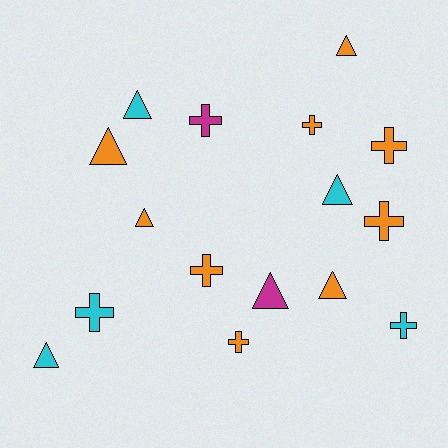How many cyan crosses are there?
There are 2 cyan crosses.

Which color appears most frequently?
Orange, with 9 objects.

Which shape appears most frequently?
Cross, with 8 objects.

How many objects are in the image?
There are 16 objects.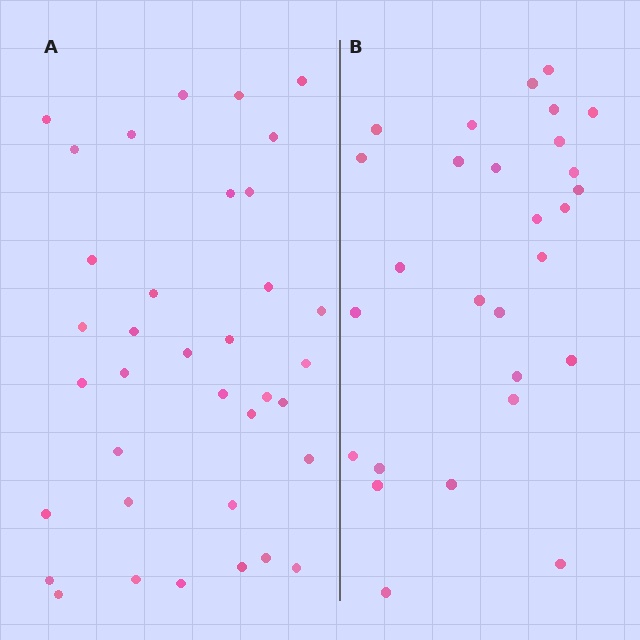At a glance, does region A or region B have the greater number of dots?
Region A (the left region) has more dots.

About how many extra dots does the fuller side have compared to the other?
Region A has roughly 8 or so more dots than region B.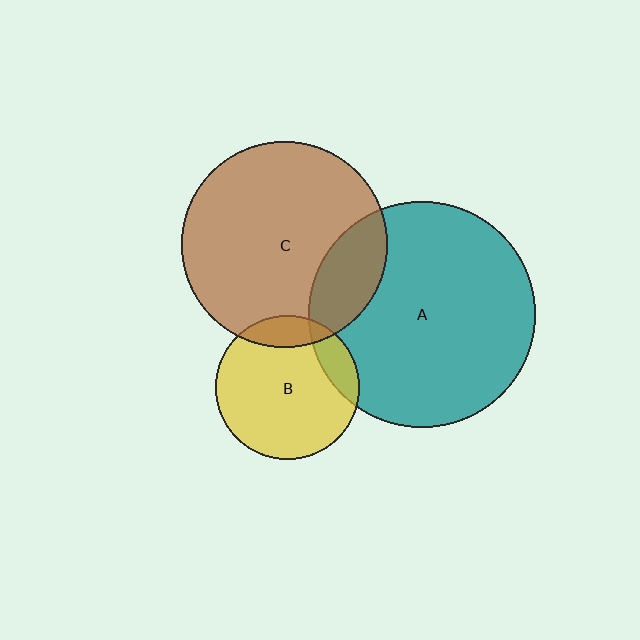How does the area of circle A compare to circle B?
Approximately 2.5 times.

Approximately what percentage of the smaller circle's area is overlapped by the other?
Approximately 15%.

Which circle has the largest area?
Circle A (teal).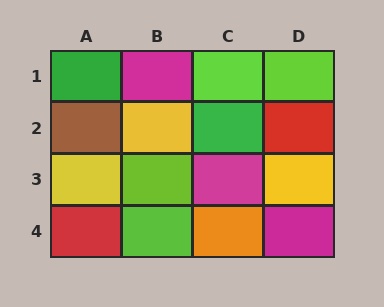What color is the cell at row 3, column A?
Yellow.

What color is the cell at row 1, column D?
Lime.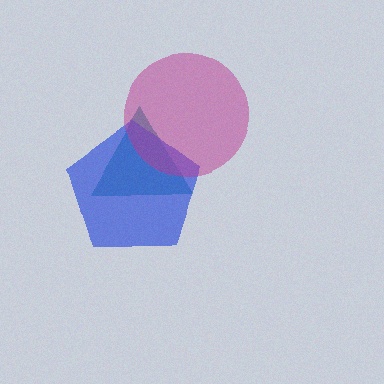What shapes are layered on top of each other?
The layered shapes are: a teal triangle, a blue pentagon, a magenta circle.